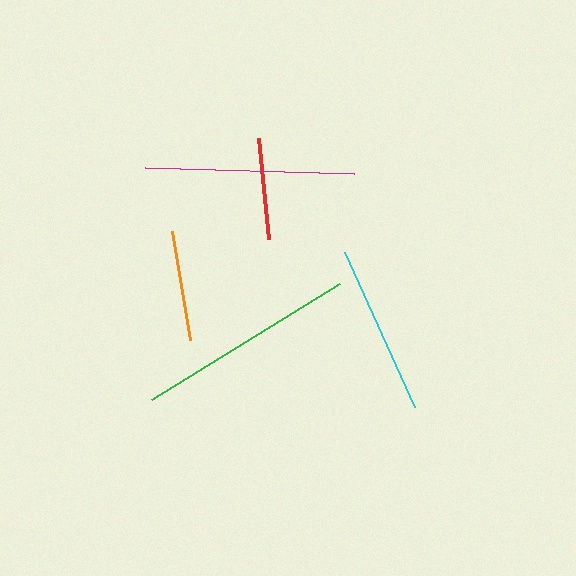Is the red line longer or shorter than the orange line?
The orange line is longer than the red line.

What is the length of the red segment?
The red segment is approximately 101 pixels long.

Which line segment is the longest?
The green line is the longest at approximately 221 pixels.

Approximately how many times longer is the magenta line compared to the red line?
The magenta line is approximately 2.1 times the length of the red line.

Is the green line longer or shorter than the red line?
The green line is longer than the red line.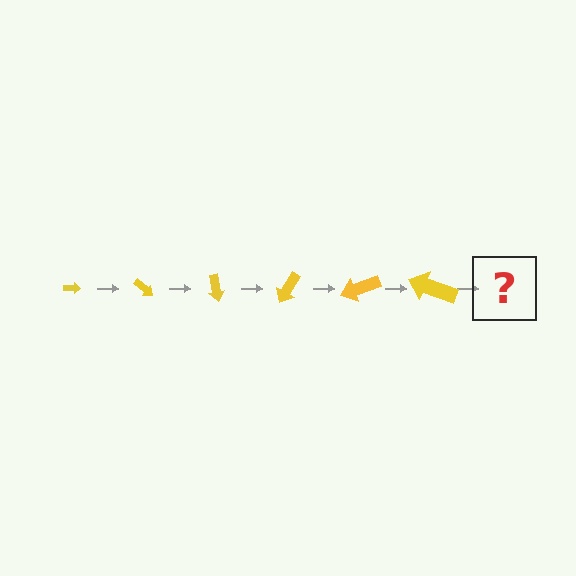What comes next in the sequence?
The next element should be an arrow, larger than the previous one and rotated 240 degrees from the start.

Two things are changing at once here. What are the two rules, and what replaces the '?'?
The two rules are that the arrow grows larger each step and it rotates 40 degrees each step. The '?' should be an arrow, larger than the previous one and rotated 240 degrees from the start.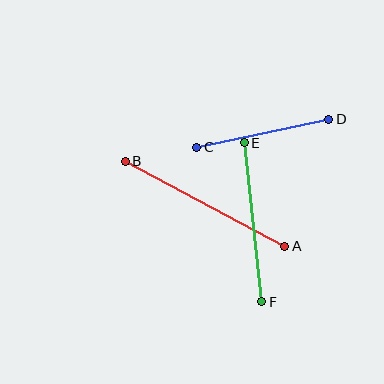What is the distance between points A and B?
The distance is approximately 181 pixels.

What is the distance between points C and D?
The distance is approximately 135 pixels.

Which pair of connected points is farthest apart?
Points A and B are farthest apart.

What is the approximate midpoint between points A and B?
The midpoint is at approximately (205, 204) pixels.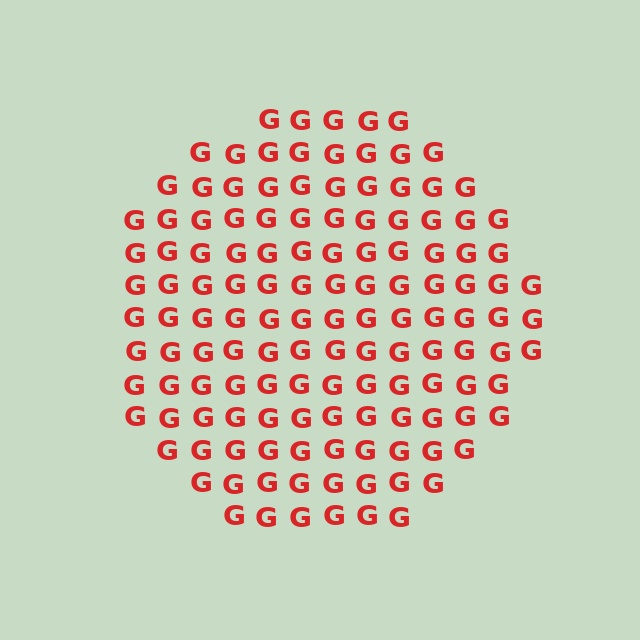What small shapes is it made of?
It is made of small letter G's.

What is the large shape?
The large shape is a circle.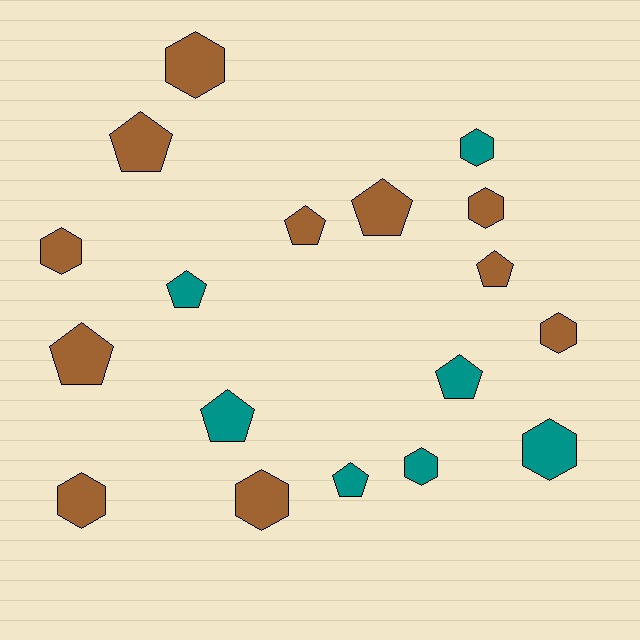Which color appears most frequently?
Brown, with 11 objects.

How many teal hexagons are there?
There are 3 teal hexagons.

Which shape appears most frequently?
Pentagon, with 9 objects.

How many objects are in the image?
There are 18 objects.